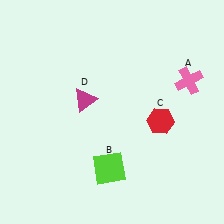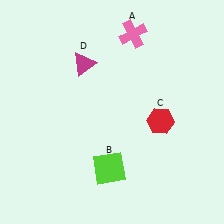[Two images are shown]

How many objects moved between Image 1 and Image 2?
2 objects moved between the two images.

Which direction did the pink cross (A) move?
The pink cross (A) moved left.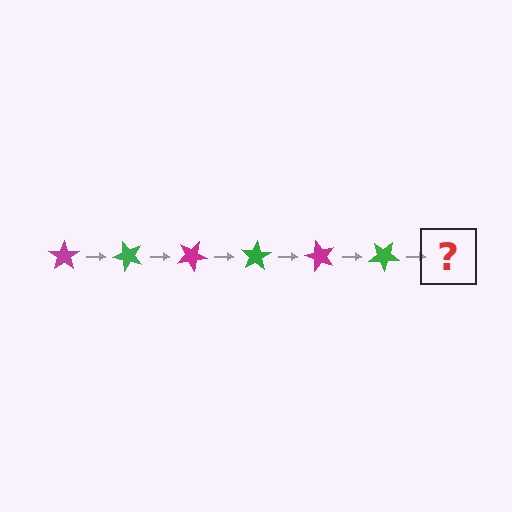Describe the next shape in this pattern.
It should be a magenta star, rotated 300 degrees from the start.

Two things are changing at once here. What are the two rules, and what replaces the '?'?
The two rules are that it rotates 50 degrees each step and the color cycles through magenta and green. The '?' should be a magenta star, rotated 300 degrees from the start.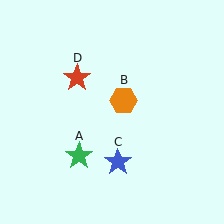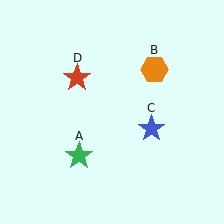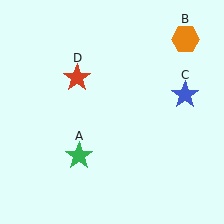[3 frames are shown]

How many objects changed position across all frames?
2 objects changed position: orange hexagon (object B), blue star (object C).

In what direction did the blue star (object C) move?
The blue star (object C) moved up and to the right.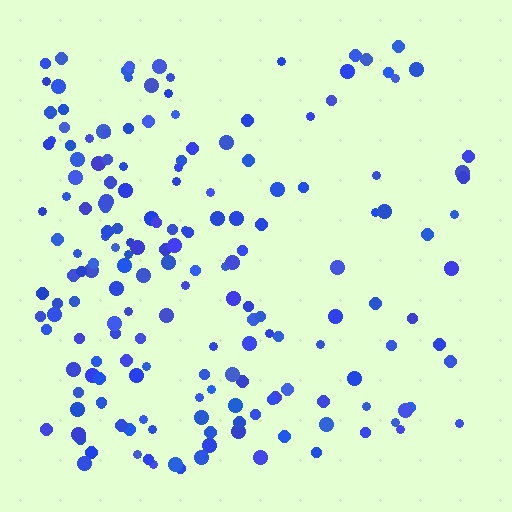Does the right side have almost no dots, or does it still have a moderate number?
Still a moderate number, just noticeably fewer than the left.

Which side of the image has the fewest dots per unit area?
The right.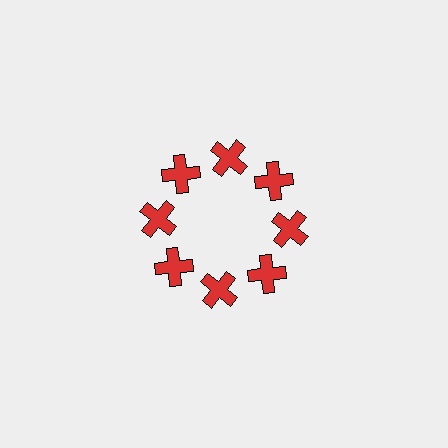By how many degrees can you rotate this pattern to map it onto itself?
The pattern maps onto itself every 45 degrees of rotation.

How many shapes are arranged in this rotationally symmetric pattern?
There are 8 shapes, arranged in 8 groups of 1.